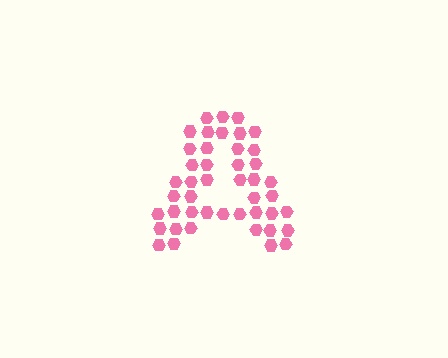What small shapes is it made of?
It is made of small hexagons.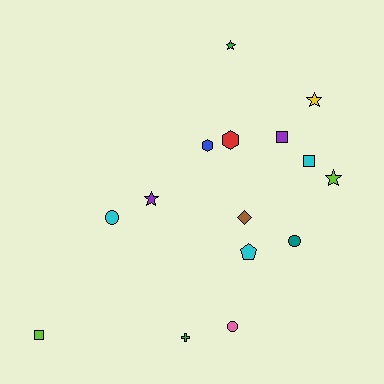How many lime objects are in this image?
There are 2 lime objects.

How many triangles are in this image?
There are no triangles.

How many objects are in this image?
There are 15 objects.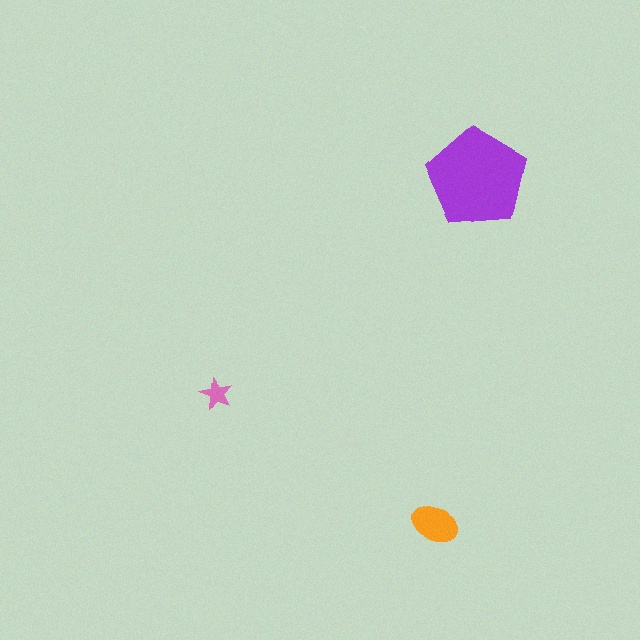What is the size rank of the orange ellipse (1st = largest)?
2nd.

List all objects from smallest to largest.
The pink star, the orange ellipse, the purple pentagon.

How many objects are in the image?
There are 3 objects in the image.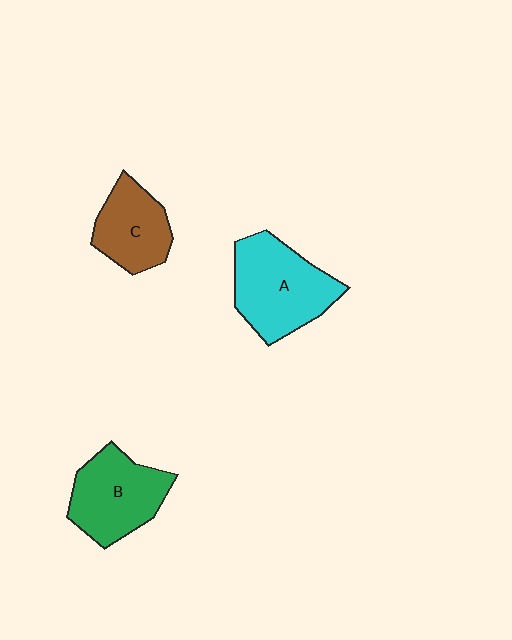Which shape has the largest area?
Shape A (cyan).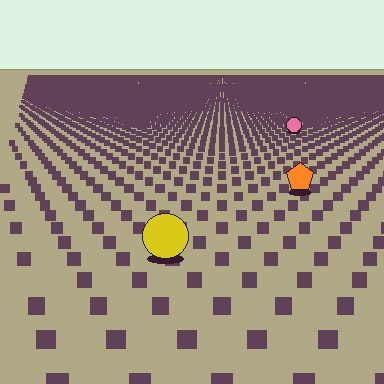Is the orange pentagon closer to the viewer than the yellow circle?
No. The yellow circle is closer — you can tell from the texture gradient: the ground texture is coarser near it.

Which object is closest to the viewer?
The yellow circle is closest. The texture marks near it are larger and more spread out.